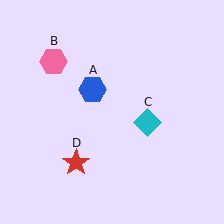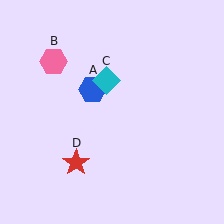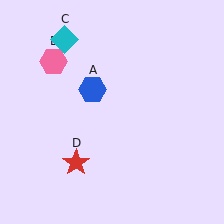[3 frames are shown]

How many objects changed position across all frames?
1 object changed position: cyan diamond (object C).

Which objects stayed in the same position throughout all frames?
Blue hexagon (object A) and pink hexagon (object B) and red star (object D) remained stationary.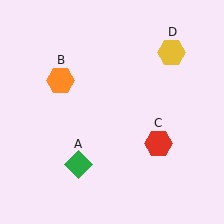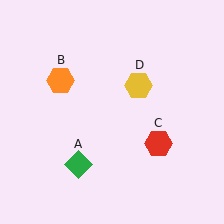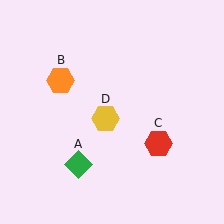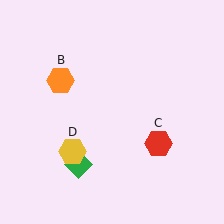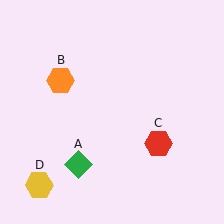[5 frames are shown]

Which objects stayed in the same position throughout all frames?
Green diamond (object A) and orange hexagon (object B) and red hexagon (object C) remained stationary.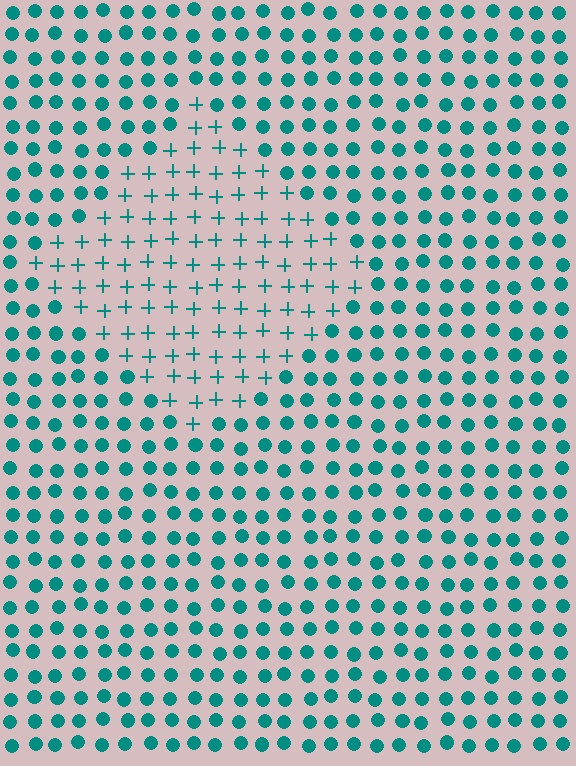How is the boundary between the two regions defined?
The boundary is defined by a change in element shape: plus signs inside vs. circles outside. All elements share the same color and spacing.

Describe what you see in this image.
The image is filled with small teal elements arranged in a uniform grid. A diamond-shaped region contains plus signs, while the surrounding area contains circles. The boundary is defined purely by the change in element shape.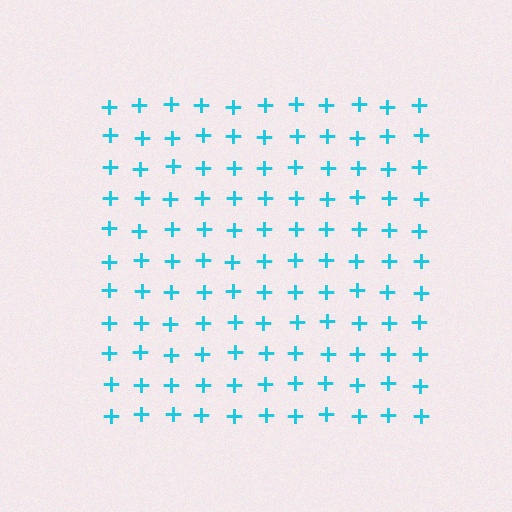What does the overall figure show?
The overall figure shows a square.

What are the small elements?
The small elements are plus signs.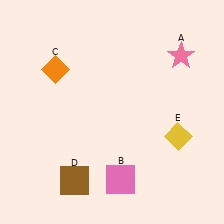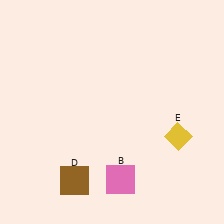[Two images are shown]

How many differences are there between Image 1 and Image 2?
There are 2 differences between the two images.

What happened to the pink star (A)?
The pink star (A) was removed in Image 2. It was in the top-right area of Image 1.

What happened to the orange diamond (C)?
The orange diamond (C) was removed in Image 2. It was in the top-left area of Image 1.